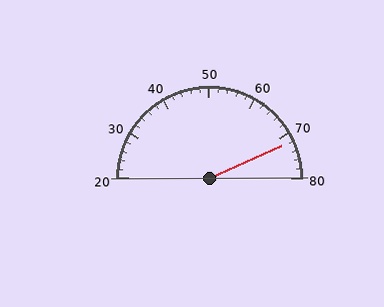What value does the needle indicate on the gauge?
The needle indicates approximately 72.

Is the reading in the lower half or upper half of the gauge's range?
The reading is in the upper half of the range (20 to 80).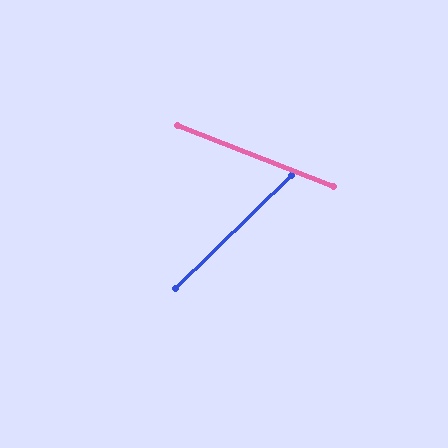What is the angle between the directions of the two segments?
Approximately 66 degrees.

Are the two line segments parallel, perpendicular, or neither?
Neither parallel nor perpendicular — they differ by about 66°.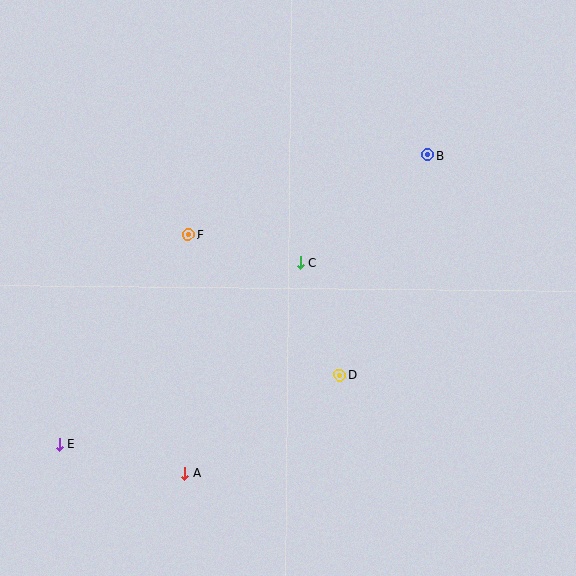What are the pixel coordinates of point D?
Point D is at (340, 375).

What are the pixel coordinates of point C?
Point C is at (301, 263).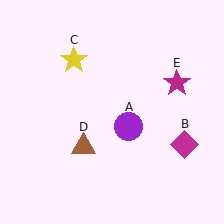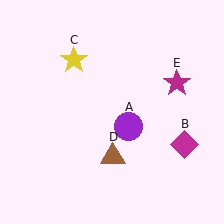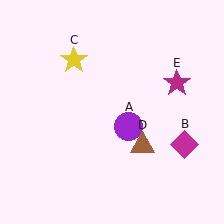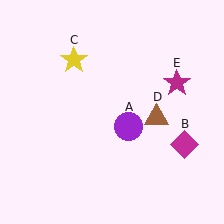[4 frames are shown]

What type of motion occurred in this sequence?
The brown triangle (object D) rotated counterclockwise around the center of the scene.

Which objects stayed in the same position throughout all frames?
Purple circle (object A) and magenta diamond (object B) and yellow star (object C) and magenta star (object E) remained stationary.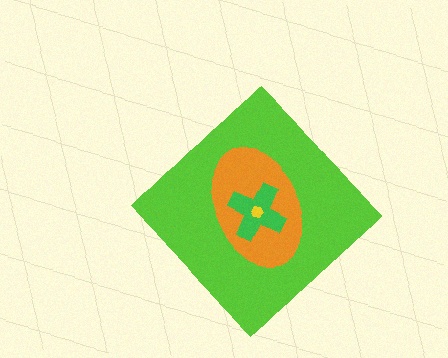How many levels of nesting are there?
4.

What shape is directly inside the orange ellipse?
The green cross.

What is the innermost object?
The yellow hexagon.